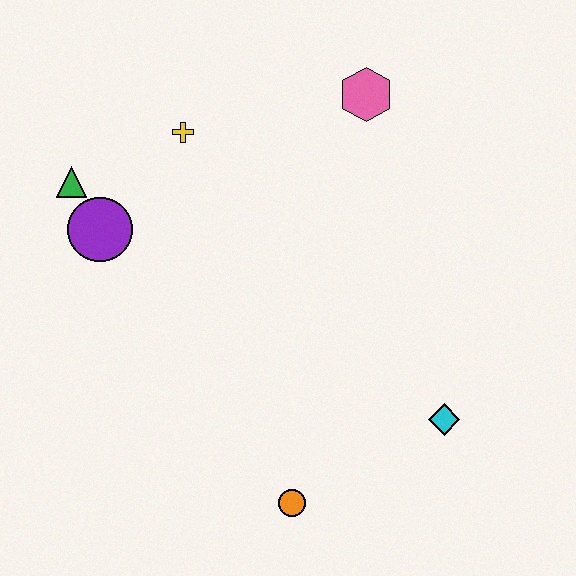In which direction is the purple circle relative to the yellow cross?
The purple circle is below the yellow cross.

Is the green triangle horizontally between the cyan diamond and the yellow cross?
No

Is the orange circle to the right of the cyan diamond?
No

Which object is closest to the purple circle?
The green triangle is closest to the purple circle.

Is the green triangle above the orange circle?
Yes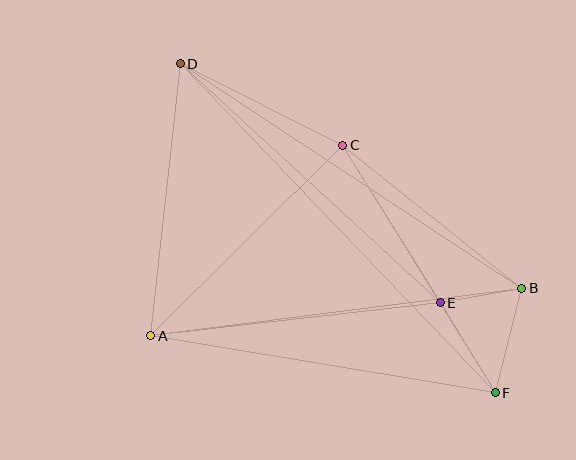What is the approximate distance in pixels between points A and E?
The distance between A and E is approximately 291 pixels.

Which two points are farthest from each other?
Points D and F are farthest from each other.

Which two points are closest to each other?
Points B and E are closest to each other.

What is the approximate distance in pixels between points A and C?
The distance between A and C is approximately 271 pixels.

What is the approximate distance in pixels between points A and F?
The distance between A and F is approximately 349 pixels.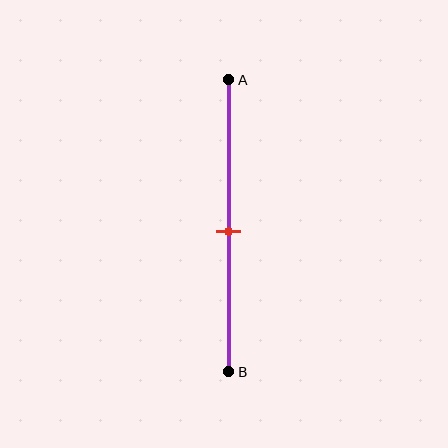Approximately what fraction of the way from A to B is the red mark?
The red mark is approximately 50% of the way from A to B.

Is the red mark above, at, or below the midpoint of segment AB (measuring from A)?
The red mark is approximately at the midpoint of segment AB.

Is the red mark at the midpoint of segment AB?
Yes, the mark is approximately at the midpoint.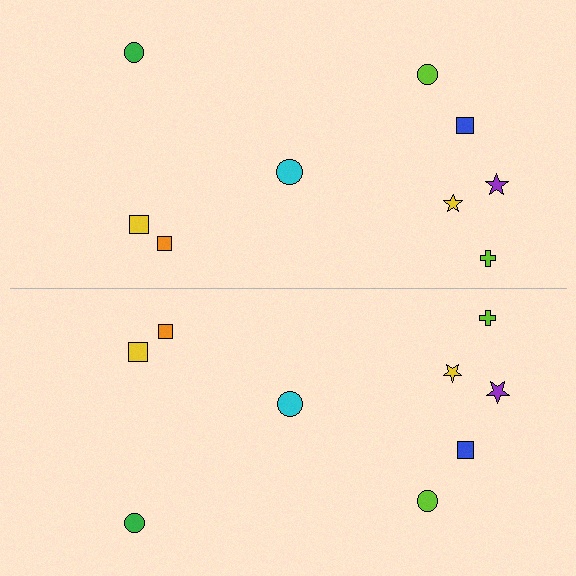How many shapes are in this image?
There are 18 shapes in this image.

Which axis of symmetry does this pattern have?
The pattern has a horizontal axis of symmetry running through the center of the image.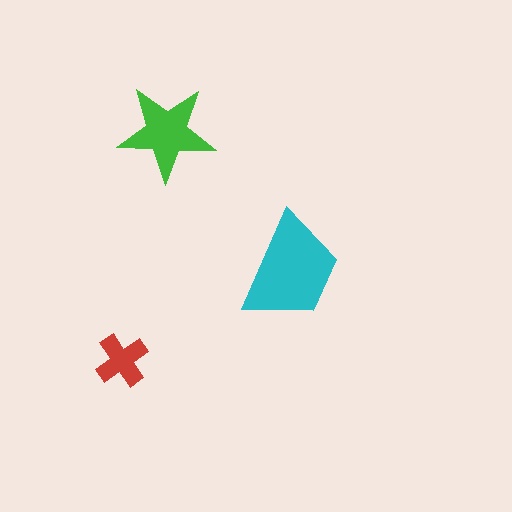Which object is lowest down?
The red cross is bottommost.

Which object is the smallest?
The red cross.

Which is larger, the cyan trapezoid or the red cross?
The cyan trapezoid.